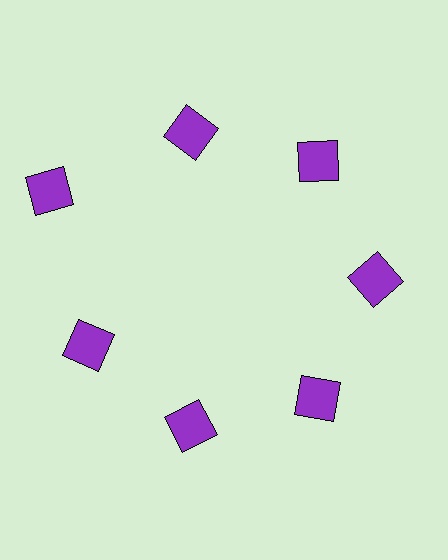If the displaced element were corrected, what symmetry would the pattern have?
It would have 7-fold rotational symmetry — the pattern would map onto itself every 51 degrees.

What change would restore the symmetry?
The symmetry would be restored by moving it inward, back onto the ring so that all 7 squares sit at equal angles and equal distance from the center.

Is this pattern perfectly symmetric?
No. The 7 purple squares are arranged in a ring, but one element near the 10 o'clock position is pushed outward from the center, breaking the 7-fold rotational symmetry.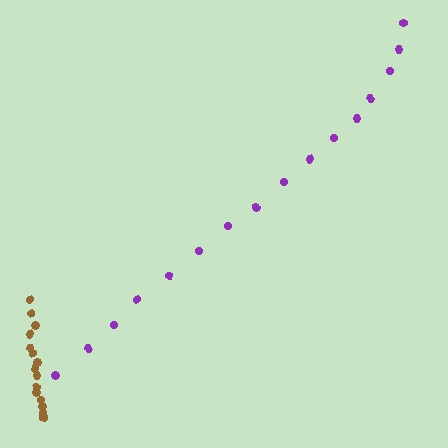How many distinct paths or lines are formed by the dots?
There are 2 distinct paths.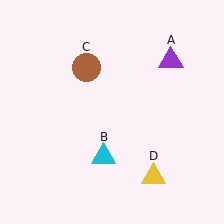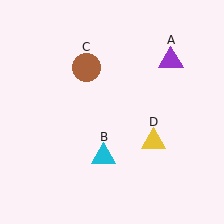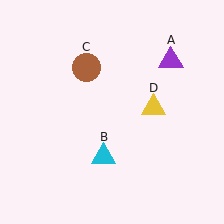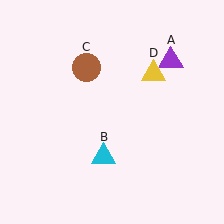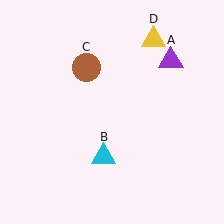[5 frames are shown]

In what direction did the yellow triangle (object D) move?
The yellow triangle (object D) moved up.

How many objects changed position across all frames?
1 object changed position: yellow triangle (object D).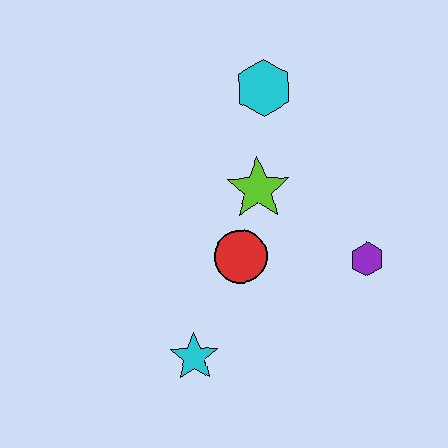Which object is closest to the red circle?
The lime star is closest to the red circle.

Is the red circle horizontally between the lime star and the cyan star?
Yes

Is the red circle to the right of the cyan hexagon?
No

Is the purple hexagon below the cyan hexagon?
Yes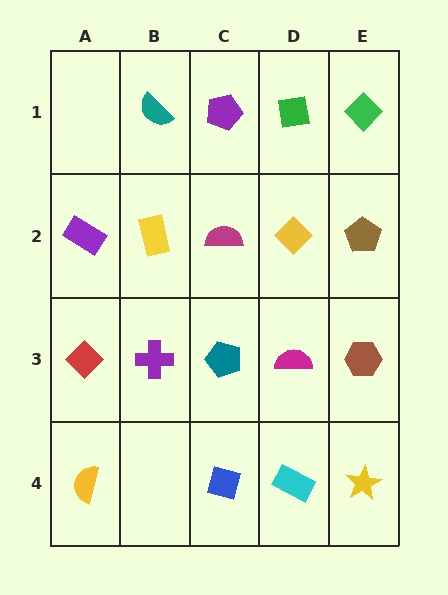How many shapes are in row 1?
4 shapes.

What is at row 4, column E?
A yellow star.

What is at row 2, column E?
A brown pentagon.